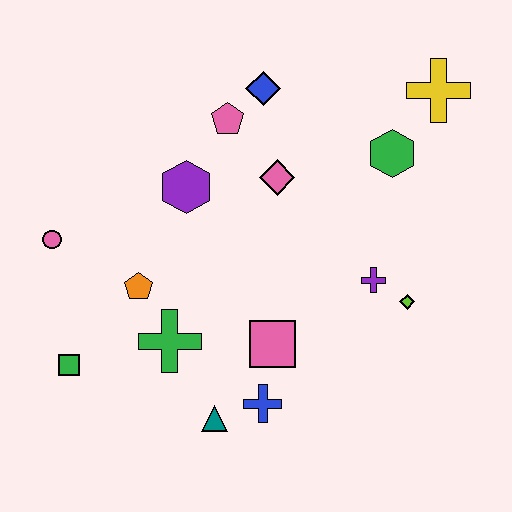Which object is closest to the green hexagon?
The yellow cross is closest to the green hexagon.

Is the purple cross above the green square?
Yes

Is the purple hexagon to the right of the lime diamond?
No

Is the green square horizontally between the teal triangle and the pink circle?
Yes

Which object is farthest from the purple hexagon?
The yellow cross is farthest from the purple hexagon.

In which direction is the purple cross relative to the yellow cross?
The purple cross is below the yellow cross.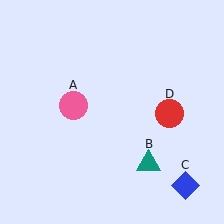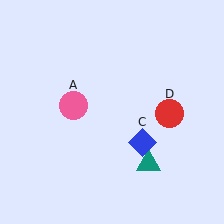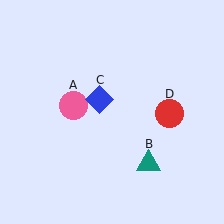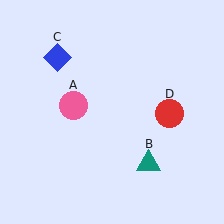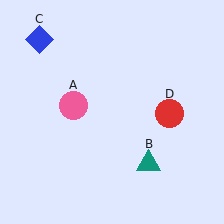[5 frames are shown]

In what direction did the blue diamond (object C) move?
The blue diamond (object C) moved up and to the left.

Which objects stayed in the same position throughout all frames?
Pink circle (object A) and teal triangle (object B) and red circle (object D) remained stationary.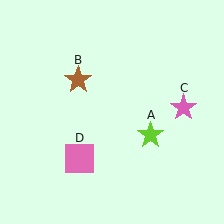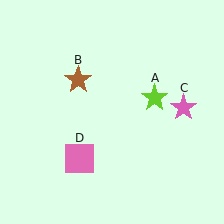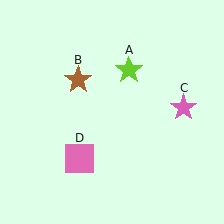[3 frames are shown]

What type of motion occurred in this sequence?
The lime star (object A) rotated counterclockwise around the center of the scene.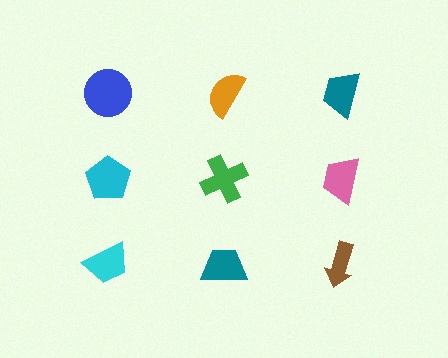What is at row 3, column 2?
A teal trapezoid.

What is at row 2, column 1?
A cyan pentagon.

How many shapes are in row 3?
3 shapes.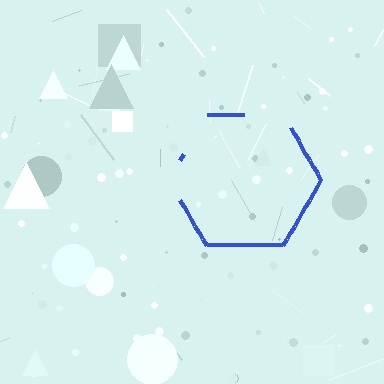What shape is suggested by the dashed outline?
The dashed outline suggests a hexagon.